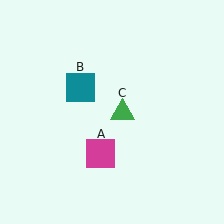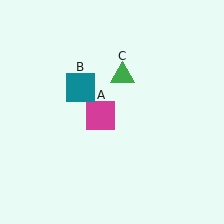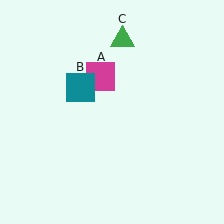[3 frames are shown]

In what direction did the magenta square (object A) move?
The magenta square (object A) moved up.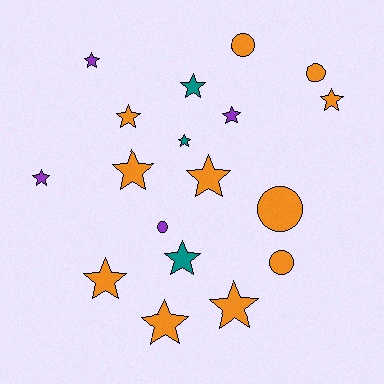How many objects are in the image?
There are 18 objects.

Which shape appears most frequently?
Star, with 13 objects.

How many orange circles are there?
There are 4 orange circles.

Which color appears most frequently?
Orange, with 11 objects.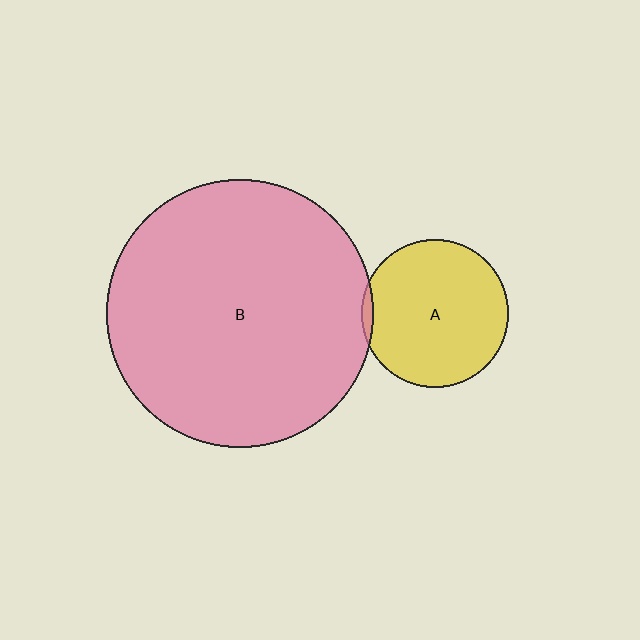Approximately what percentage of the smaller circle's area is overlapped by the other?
Approximately 5%.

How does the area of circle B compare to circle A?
Approximately 3.3 times.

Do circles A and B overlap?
Yes.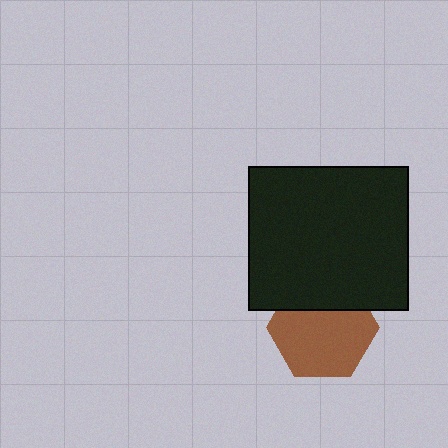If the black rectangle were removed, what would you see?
You would see the complete brown hexagon.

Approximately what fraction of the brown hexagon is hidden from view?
Roughly 30% of the brown hexagon is hidden behind the black rectangle.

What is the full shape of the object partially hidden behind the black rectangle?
The partially hidden object is a brown hexagon.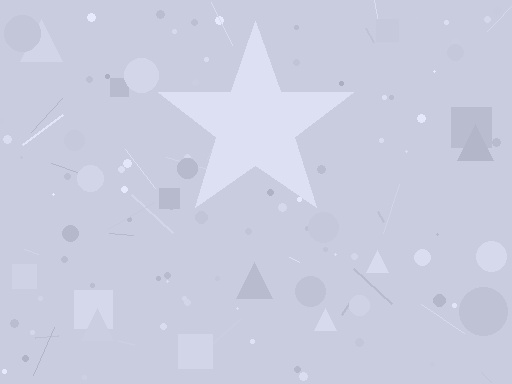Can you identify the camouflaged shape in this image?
The camouflaged shape is a star.